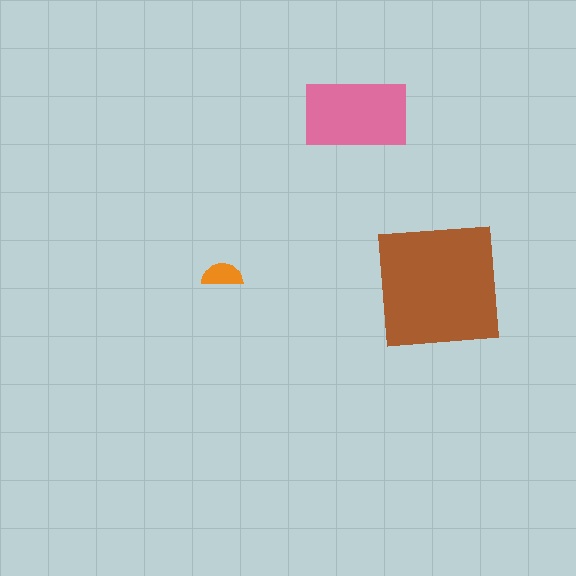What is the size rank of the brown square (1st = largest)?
1st.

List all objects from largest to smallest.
The brown square, the pink rectangle, the orange semicircle.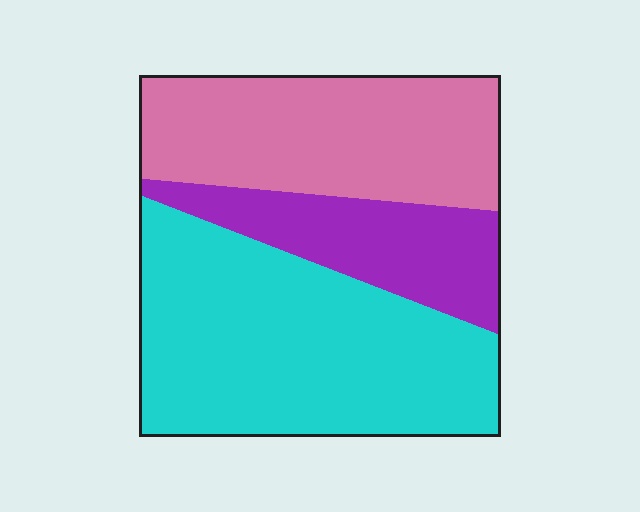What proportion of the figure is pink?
Pink covers around 35% of the figure.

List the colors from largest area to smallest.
From largest to smallest: cyan, pink, purple.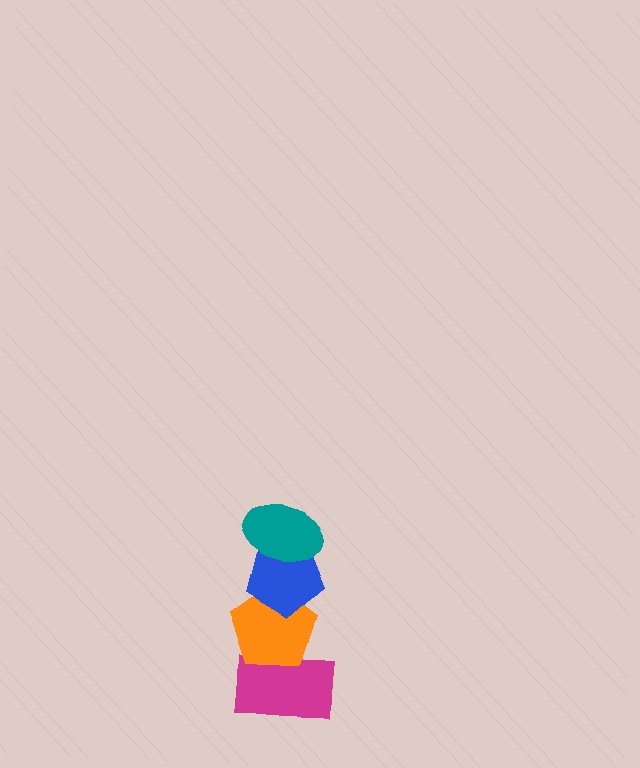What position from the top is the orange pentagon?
The orange pentagon is 3rd from the top.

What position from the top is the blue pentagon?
The blue pentagon is 2nd from the top.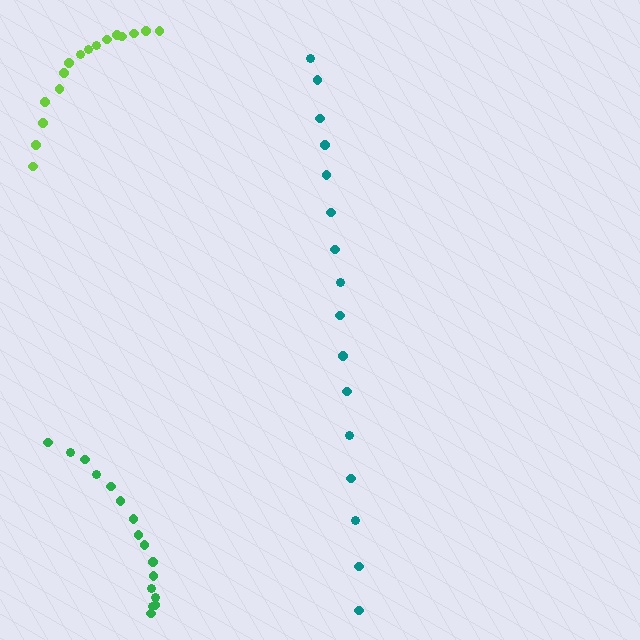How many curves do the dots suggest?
There are 3 distinct paths.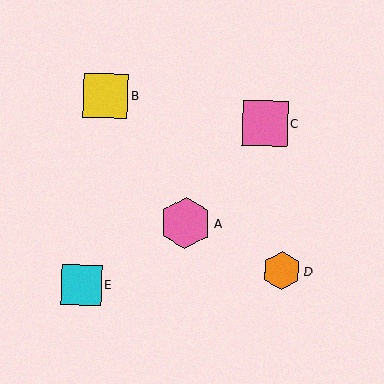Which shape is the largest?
The pink hexagon (labeled A) is the largest.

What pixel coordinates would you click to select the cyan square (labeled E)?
Click at (81, 285) to select the cyan square E.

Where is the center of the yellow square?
The center of the yellow square is at (106, 96).